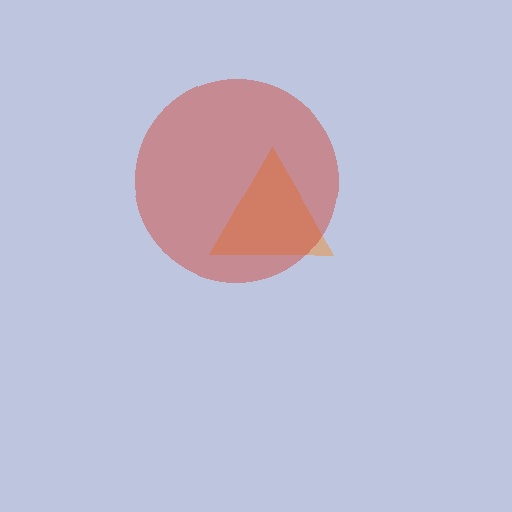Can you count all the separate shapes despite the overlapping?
Yes, there are 2 separate shapes.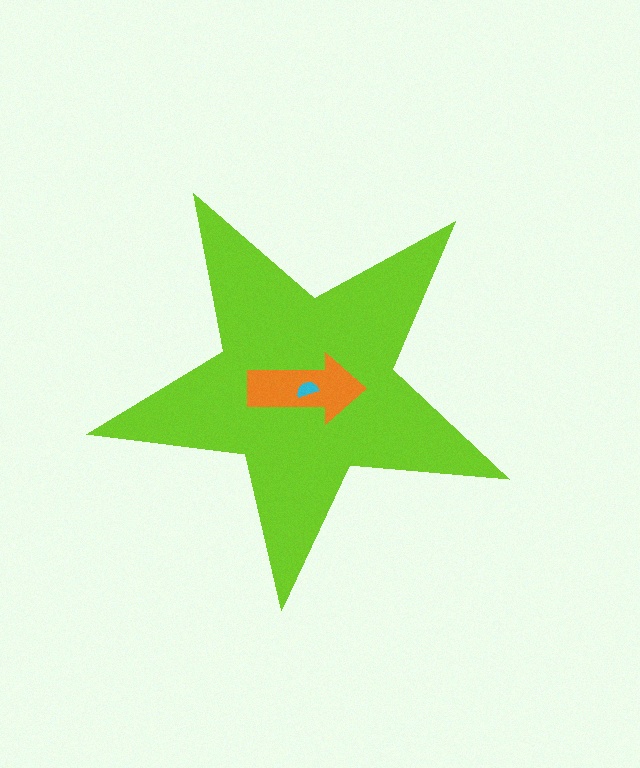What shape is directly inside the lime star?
The orange arrow.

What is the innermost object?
The cyan semicircle.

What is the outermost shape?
The lime star.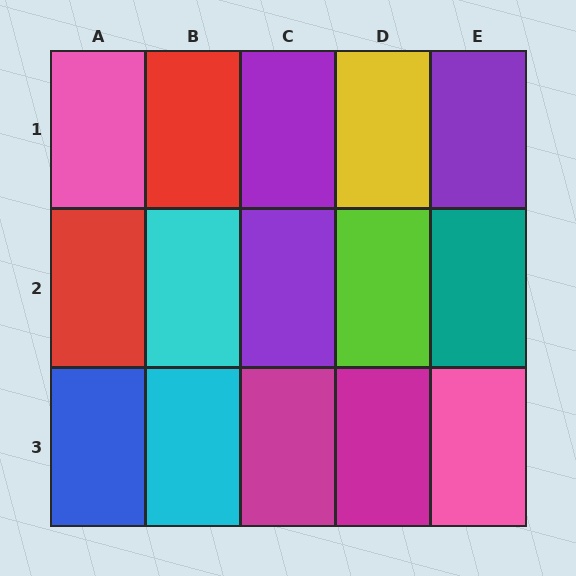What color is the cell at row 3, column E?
Pink.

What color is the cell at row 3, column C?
Magenta.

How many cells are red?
2 cells are red.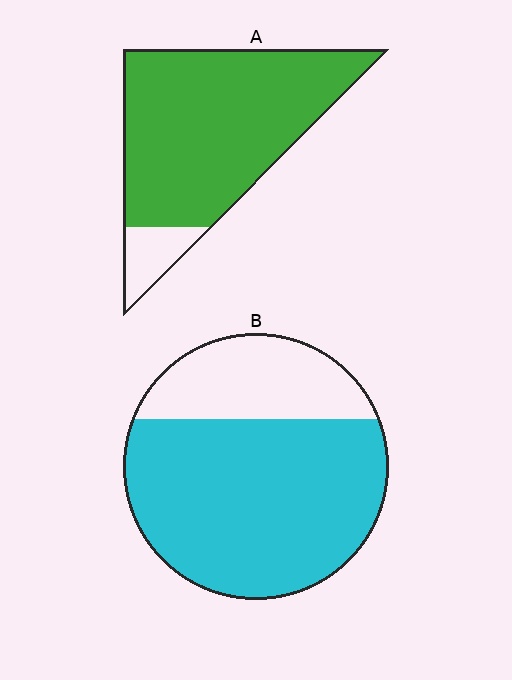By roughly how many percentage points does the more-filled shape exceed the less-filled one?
By roughly 15 percentage points (A over B).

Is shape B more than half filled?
Yes.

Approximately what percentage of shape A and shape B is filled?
A is approximately 90% and B is approximately 70%.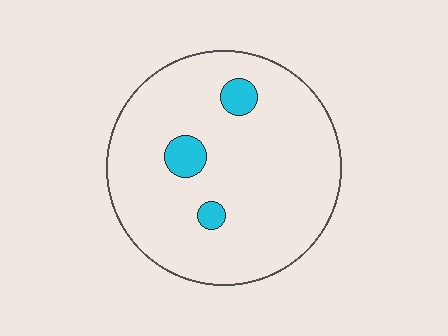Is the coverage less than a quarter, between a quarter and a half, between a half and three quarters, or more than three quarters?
Less than a quarter.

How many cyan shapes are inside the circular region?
3.